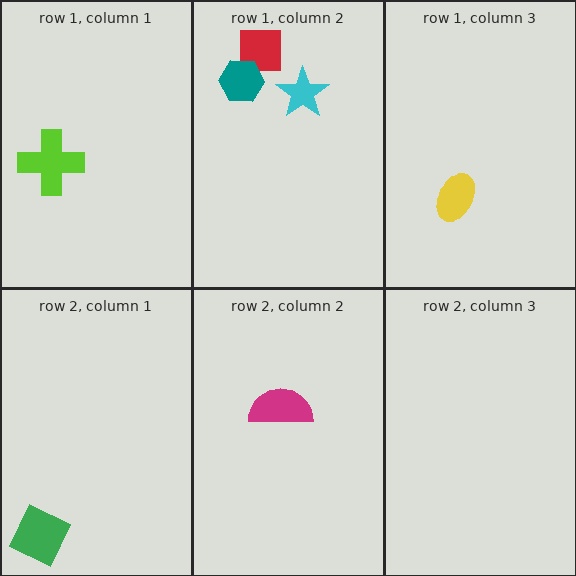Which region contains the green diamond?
The row 2, column 1 region.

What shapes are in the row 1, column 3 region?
The yellow ellipse.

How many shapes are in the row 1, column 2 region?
3.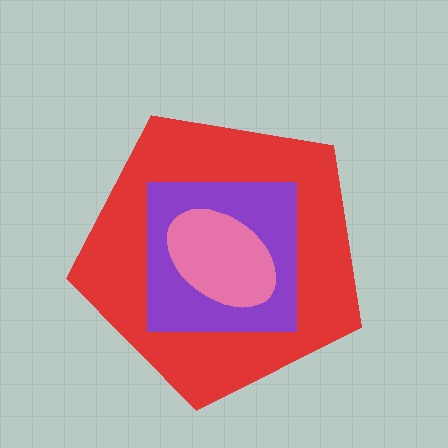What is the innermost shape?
The pink ellipse.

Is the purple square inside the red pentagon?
Yes.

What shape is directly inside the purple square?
The pink ellipse.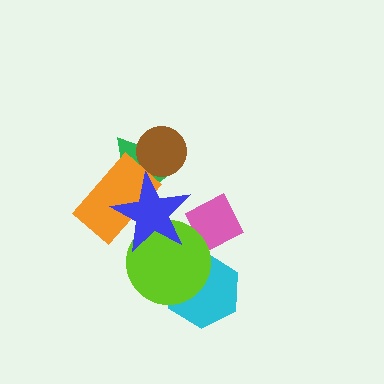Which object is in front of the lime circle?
The blue star is in front of the lime circle.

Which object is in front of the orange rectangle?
The blue star is in front of the orange rectangle.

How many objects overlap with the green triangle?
3 objects overlap with the green triangle.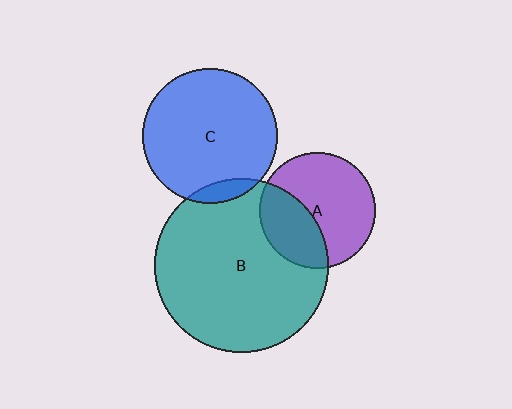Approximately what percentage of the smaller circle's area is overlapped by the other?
Approximately 10%.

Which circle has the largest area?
Circle B (teal).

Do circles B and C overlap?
Yes.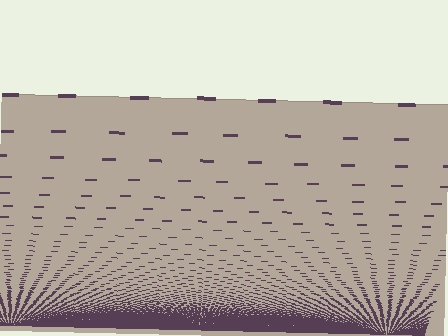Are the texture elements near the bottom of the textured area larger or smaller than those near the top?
Smaller. The gradient is inverted — elements near the bottom are smaller and denser.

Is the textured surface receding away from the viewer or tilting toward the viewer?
The surface appears to tilt toward the viewer. Texture elements get larger and sparser toward the top.